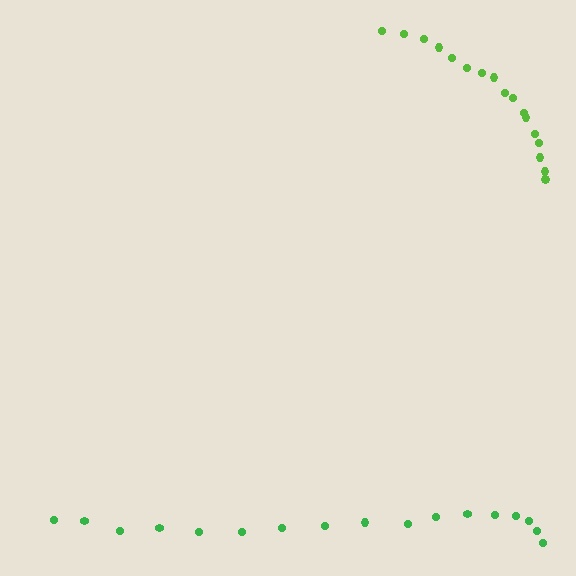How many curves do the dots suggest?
There are 2 distinct paths.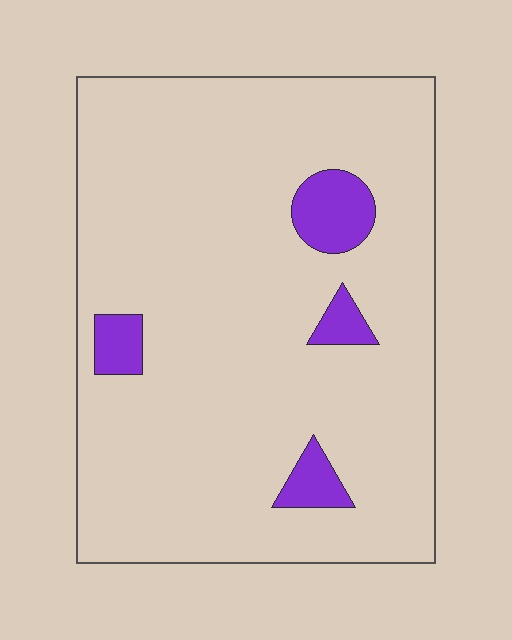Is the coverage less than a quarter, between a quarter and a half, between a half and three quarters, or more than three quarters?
Less than a quarter.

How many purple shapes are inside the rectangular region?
4.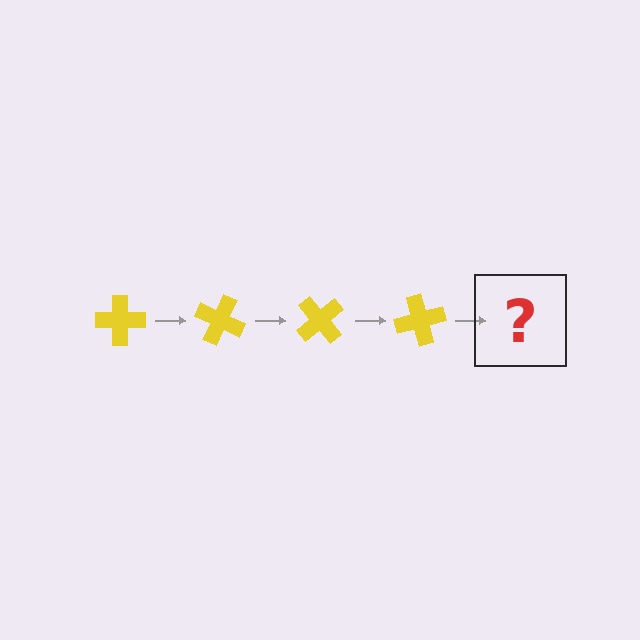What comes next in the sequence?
The next element should be a yellow cross rotated 100 degrees.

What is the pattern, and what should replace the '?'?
The pattern is that the cross rotates 25 degrees each step. The '?' should be a yellow cross rotated 100 degrees.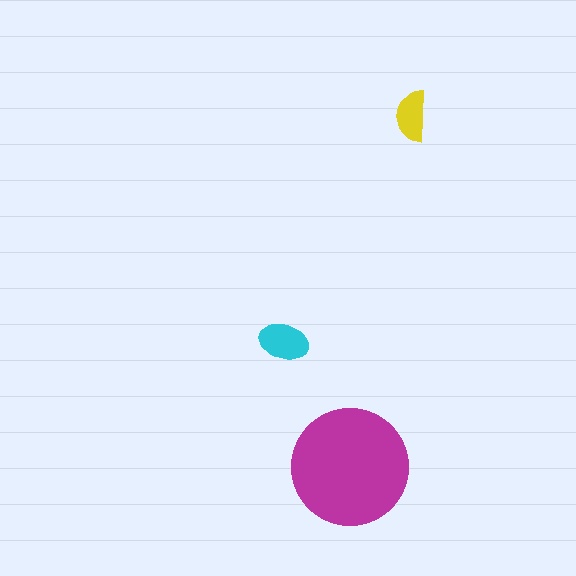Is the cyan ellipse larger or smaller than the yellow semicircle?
Larger.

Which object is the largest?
The magenta circle.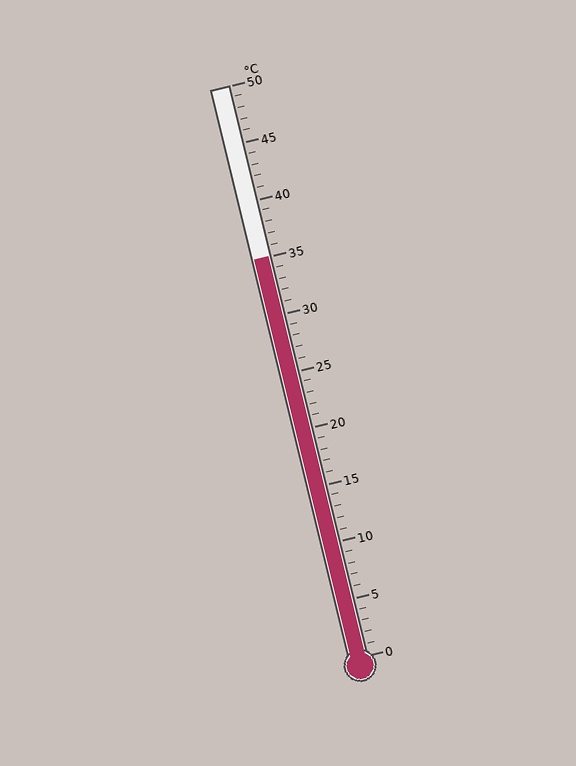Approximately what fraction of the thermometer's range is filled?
The thermometer is filled to approximately 70% of its range.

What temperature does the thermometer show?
The thermometer shows approximately 35°C.